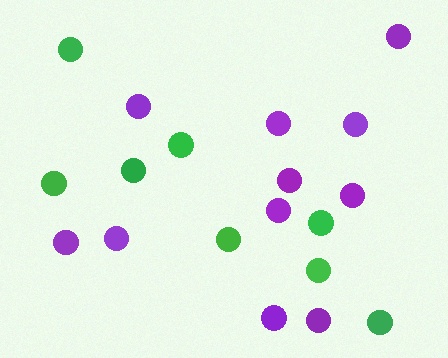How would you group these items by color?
There are 2 groups: one group of green circles (8) and one group of purple circles (11).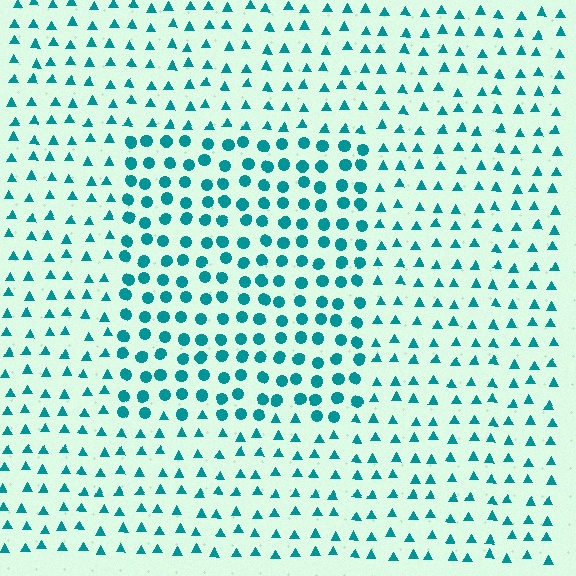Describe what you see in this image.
The image is filled with small teal elements arranged in a uniform grid. A rectangle-shaped region contains circles, while the surrounding area contains triangles. The boundary is defined purely by the change in element shape.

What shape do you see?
I see a rectangle.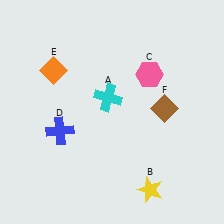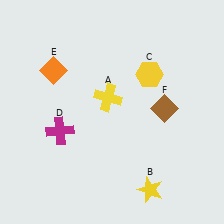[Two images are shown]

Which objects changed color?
A changed from cyan to yellow. C changed from pink to yellow. D changed from blue to magenta.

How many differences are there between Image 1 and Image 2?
There are 3 differences between the two images.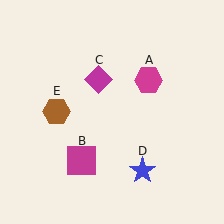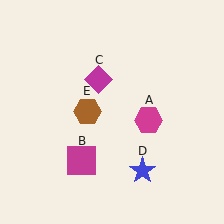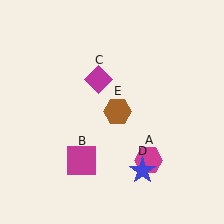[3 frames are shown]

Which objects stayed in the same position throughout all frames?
Magenta square (object B) and magenta diamond (object C) and blue star (object D) remained stationary.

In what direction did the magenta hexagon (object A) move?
The magenta hexagon (object A) moved down.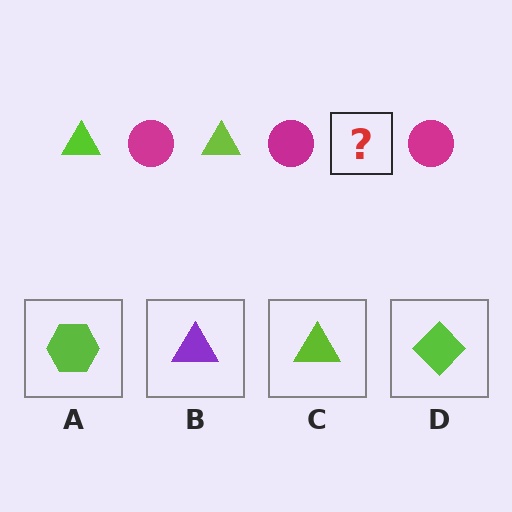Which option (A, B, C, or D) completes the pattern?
C.